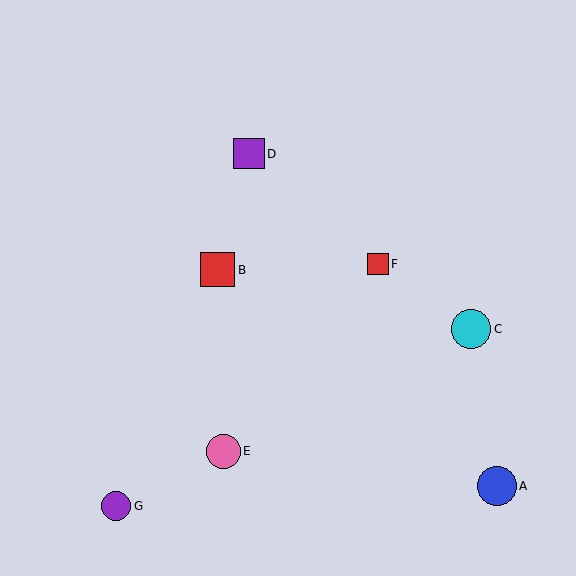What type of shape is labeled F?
Shape F is a red square.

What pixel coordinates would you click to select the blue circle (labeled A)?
Click at (497, 486) to select the blue circle A.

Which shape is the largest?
The cyan circle (labeled C) is the largest.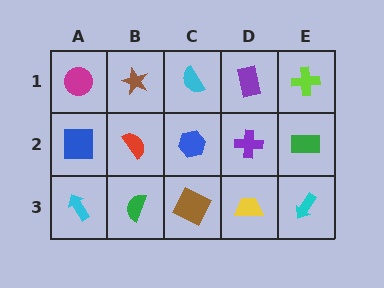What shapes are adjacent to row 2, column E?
A lime cross (row 1, column E), a cyan arrow (row 3, column E), a purple cross (row 2, column D).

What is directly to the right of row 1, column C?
A purple rectangle.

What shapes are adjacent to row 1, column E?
A green rectangle (row 2, column E), a purple rectangle (row 1, column D).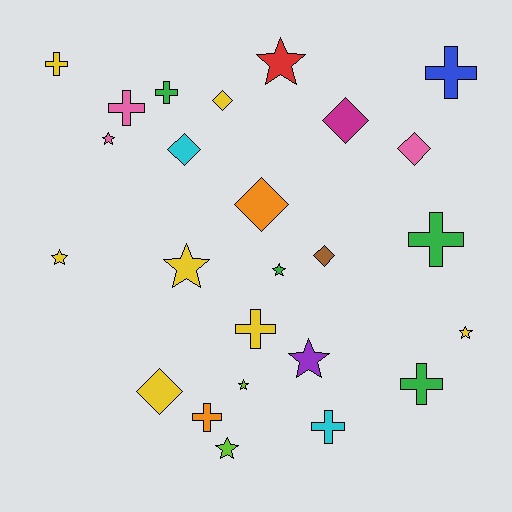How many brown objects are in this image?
There is 1 brown object.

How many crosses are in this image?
There are 9 crosses.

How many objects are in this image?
There are 25 objects.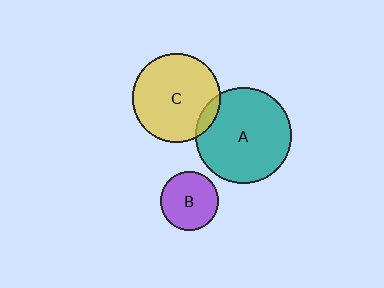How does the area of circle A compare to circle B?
Approximately 2.7 times.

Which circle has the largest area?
Circle A (teal).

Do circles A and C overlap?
Yes.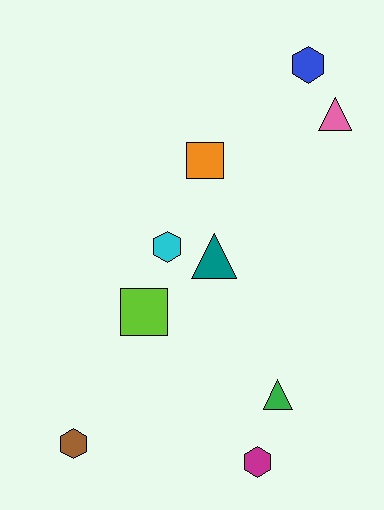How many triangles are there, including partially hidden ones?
There are 3 triangles.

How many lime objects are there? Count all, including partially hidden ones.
There is 1 lime object.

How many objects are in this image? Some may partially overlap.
There are 9 objects.